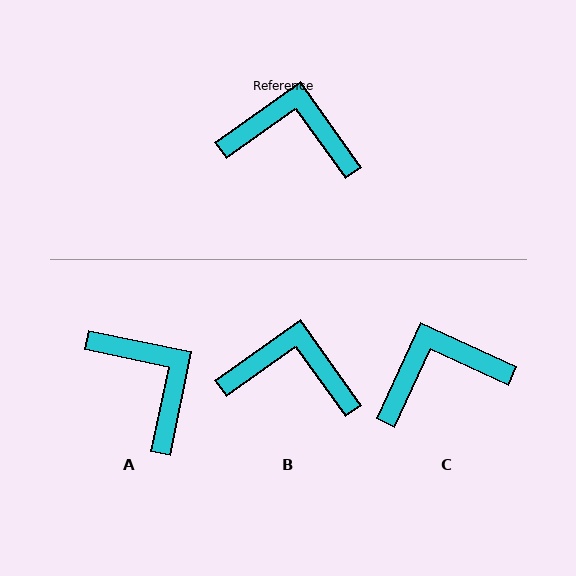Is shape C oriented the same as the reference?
No, it is off by about 30 degrees.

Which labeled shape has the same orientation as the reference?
B.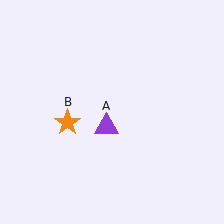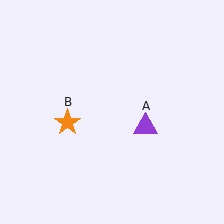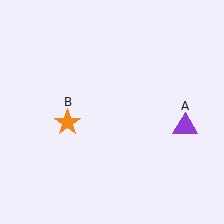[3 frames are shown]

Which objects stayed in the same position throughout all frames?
Orange star (object B) remained stationary.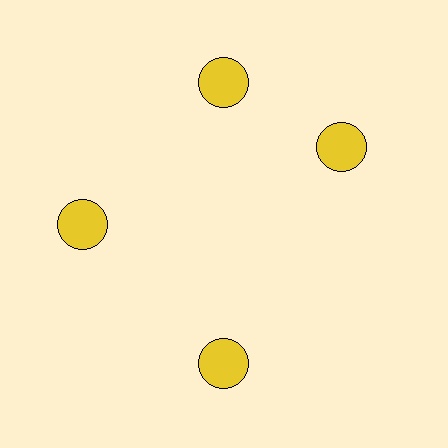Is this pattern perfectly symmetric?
No. The 4 yellow circles are arranged in a ring, but one element near the 3 o'clock position is rotated out of alignment along the ring, breaking the 4-fold rotational symmetry.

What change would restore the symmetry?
The symmetry would be restored by rotating it back into even spacing with its neighbors so that all 4 circles sit at equal angles and equal distance from the center.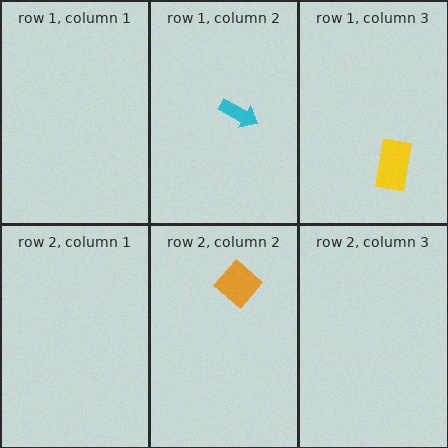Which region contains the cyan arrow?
The row 1, column 2 region.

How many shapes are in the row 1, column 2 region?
1.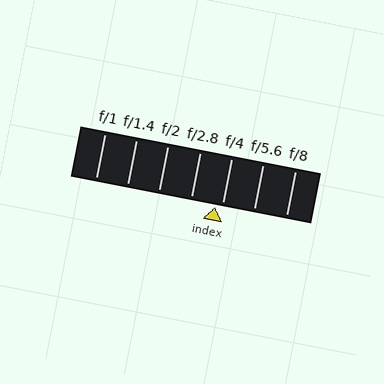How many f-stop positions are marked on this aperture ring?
There are 7 f-stop positions marked.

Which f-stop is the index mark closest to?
The index mark is closest to f/4.